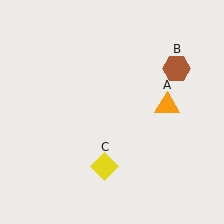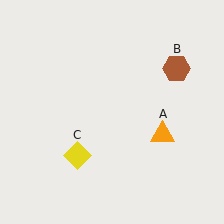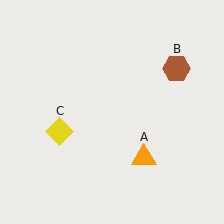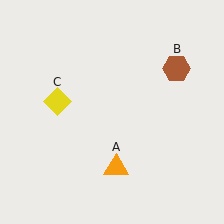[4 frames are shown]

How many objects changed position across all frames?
2 objects changed position: orange triangle (object A), yellow diamond (object C).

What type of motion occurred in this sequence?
The orange triangle (object A), yellow diamond (object C) rotated clockwise around the center of the scene.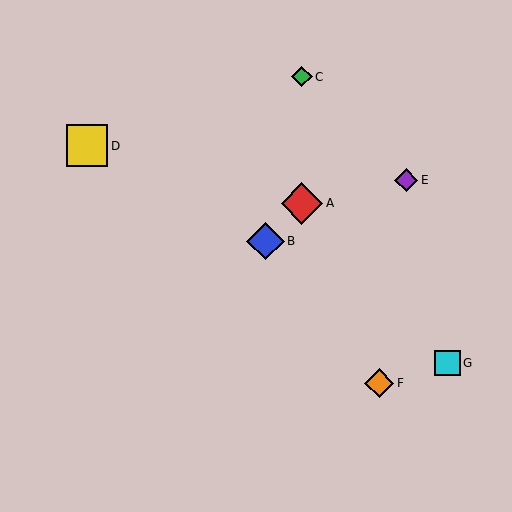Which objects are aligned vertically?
Objects A, C are aligned vertically.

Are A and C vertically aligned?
Yes, both are at x≈302.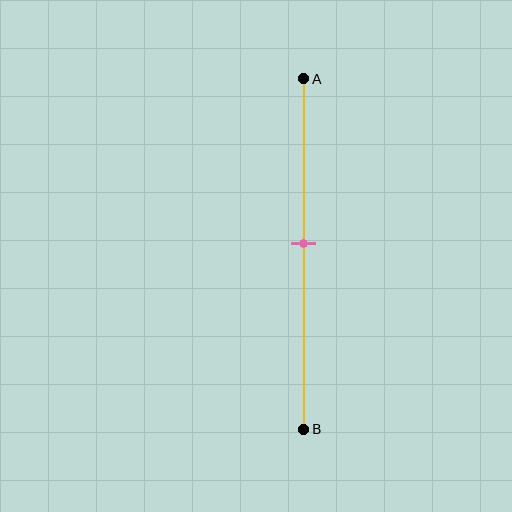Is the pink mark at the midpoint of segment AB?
No, the mark is at about 45% from A, not at the 50% midpoint.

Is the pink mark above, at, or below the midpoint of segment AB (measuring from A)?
The pink mark is above the midpoint of segment AB.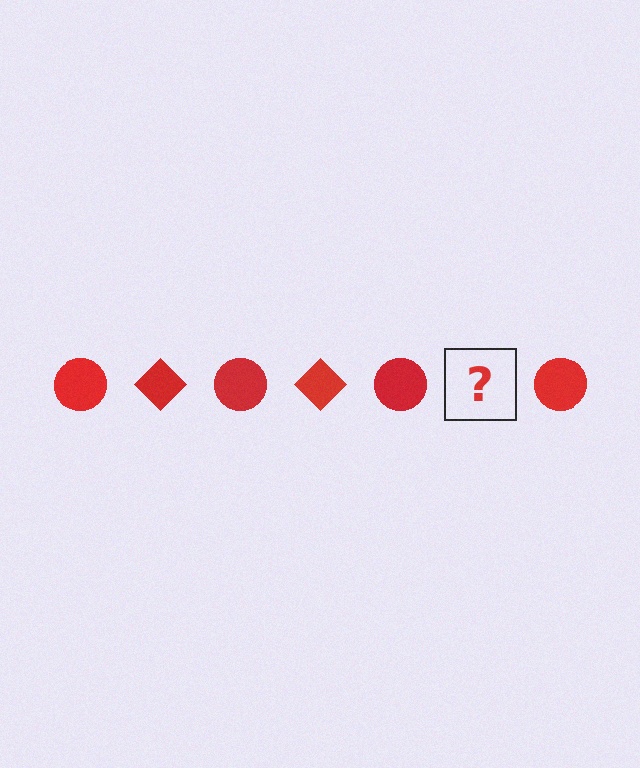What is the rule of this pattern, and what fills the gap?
The rule is that the pattern cycles through circle, diamond shapes in red. The gap should be filled with a red diamond.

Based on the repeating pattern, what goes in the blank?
The blank should be a red diamond.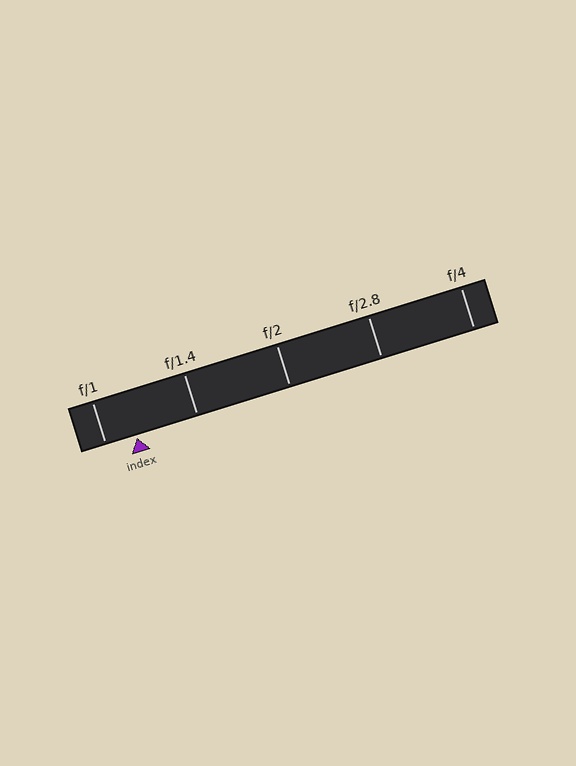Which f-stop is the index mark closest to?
The index mark is closest to f/1.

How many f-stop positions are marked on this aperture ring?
There are 5 f-stop positions marked.